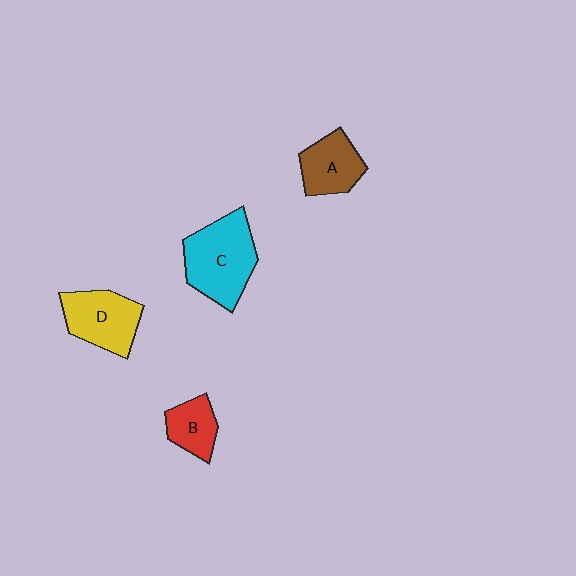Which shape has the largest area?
Shape C (cyan).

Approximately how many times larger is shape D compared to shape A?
Approximately 1.3 times.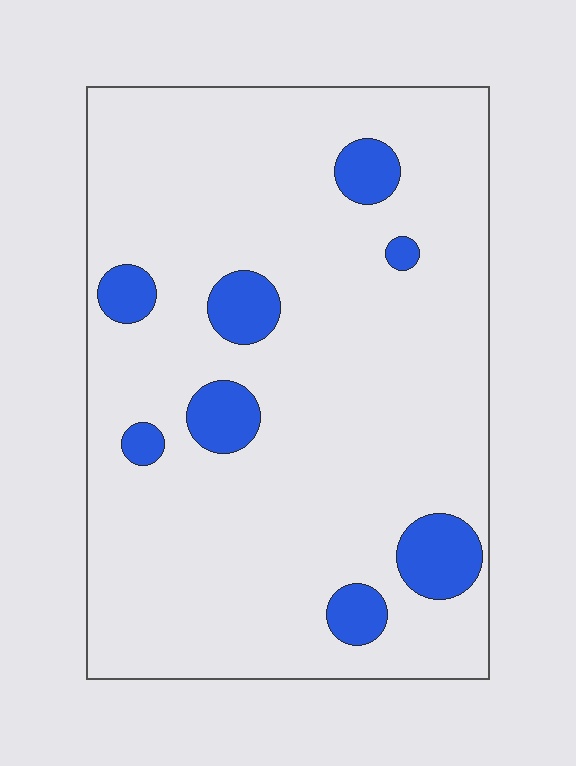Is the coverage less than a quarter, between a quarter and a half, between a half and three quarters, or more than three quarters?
Less than a quarter.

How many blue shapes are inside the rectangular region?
8.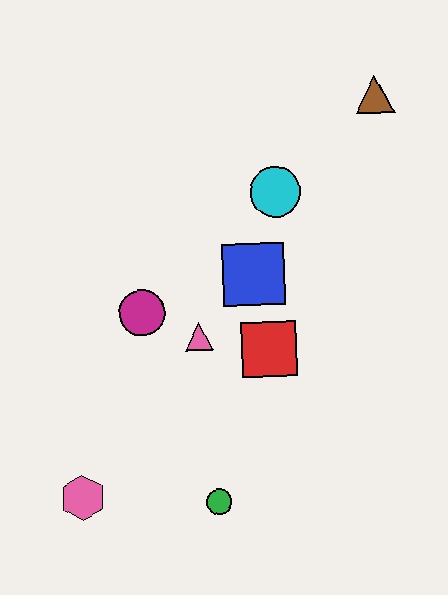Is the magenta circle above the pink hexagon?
Yes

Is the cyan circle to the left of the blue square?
No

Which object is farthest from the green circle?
The brown triangle is farthest from the green circle.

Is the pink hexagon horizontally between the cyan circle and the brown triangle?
No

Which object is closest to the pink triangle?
The magenta circle is closest to the pink triangle.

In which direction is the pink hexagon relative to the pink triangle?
The pink hexagon is below the pink triangle.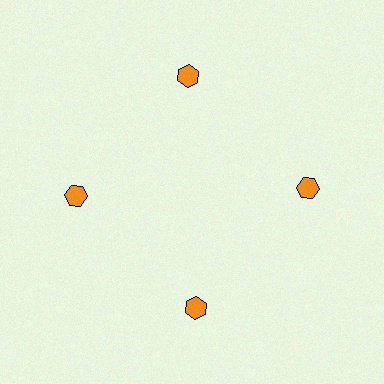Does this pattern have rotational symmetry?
Yes, this pattern has 4-fold rotational symmetry. It looks the same after rotating 90 degrees around the center.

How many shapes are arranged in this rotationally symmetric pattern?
There are 4 shapes, arranged in 4 groups of 1.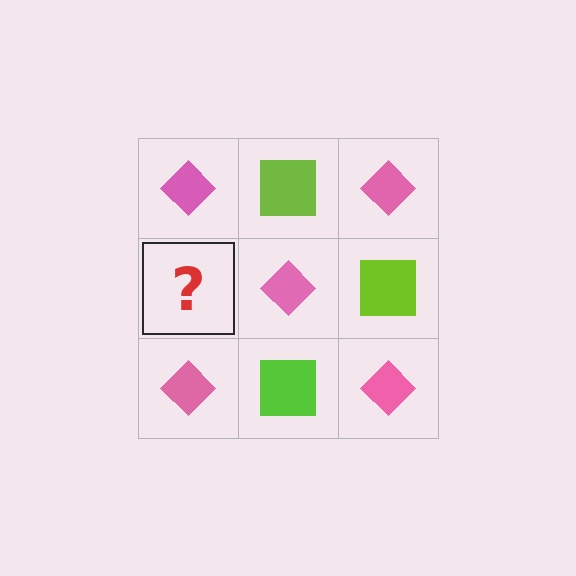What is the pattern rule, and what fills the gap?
The rule is that it alternates pink diamond and lime square in a checkerboard pattern. The gap should be filled with a lime square.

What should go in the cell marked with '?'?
The missing cell should contain a lime square.